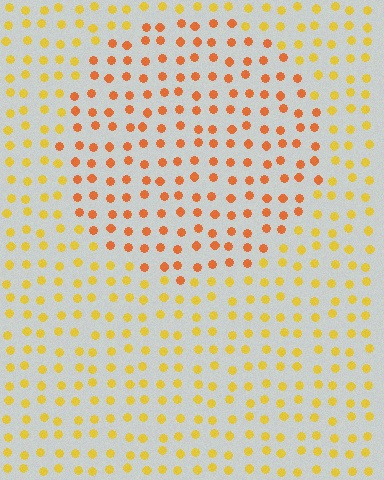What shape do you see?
I see a circle.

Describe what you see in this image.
The image is filled with small yellow elements in a uniform arrangement. A circle-shaped region is visible where the elements are tinted to a slightly different hue, forming a subtle color boundary.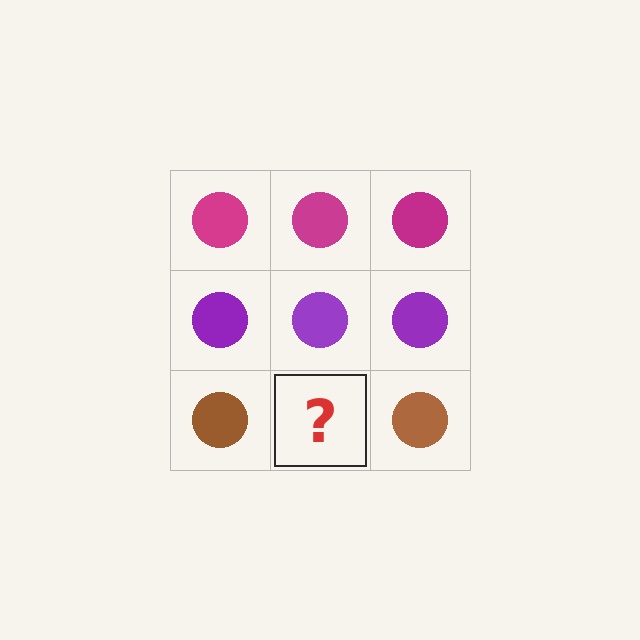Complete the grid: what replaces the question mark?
The question mark should be replaced with a brown circle.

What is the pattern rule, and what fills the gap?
The rule is that each row has a consistent color. The gap should be filled with a brown circle.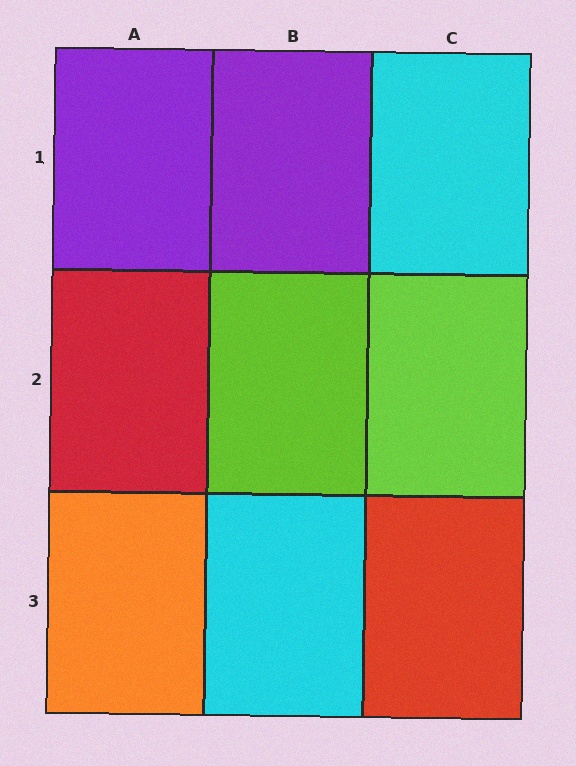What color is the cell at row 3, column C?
Red.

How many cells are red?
2 cells are red.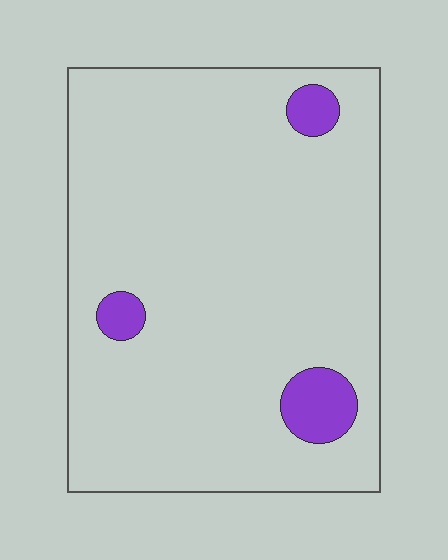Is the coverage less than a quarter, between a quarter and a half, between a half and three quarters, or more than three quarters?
Less than a quarter.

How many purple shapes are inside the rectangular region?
3.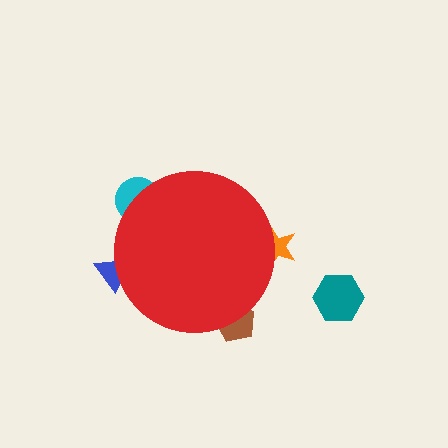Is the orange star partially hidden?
Yes, the orange star is partially hidden behind the red circle.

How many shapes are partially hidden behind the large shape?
4 shapes are partially hidden.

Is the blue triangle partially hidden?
Yes, the blue triangle is partially hidden behind the red circle.